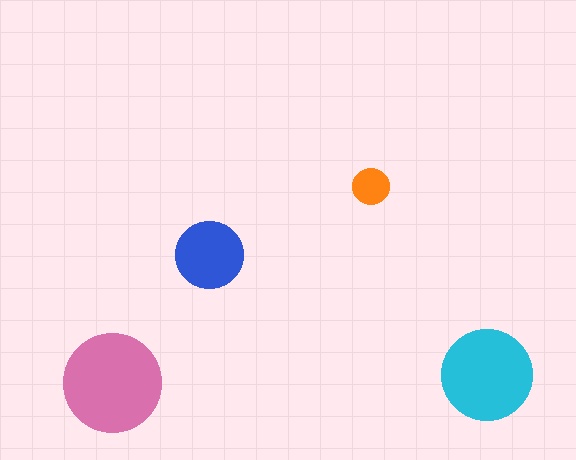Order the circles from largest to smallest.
the pink one, the cyan one, the blue one, the orange one.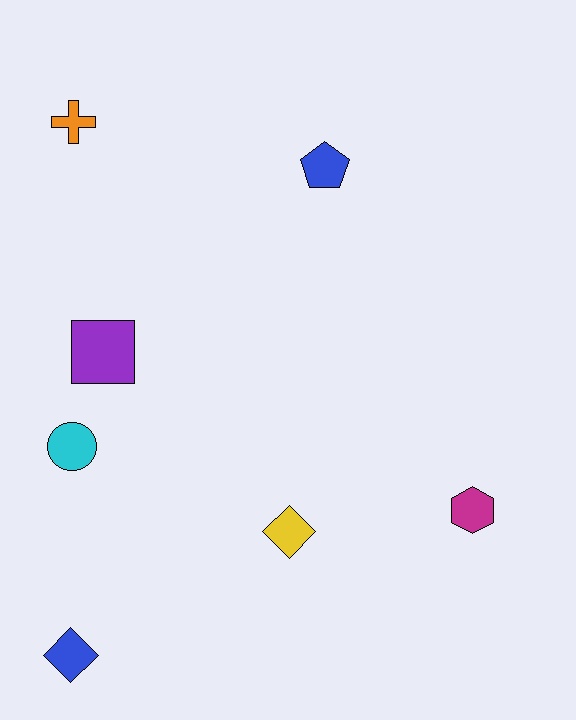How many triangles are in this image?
There are no triangles.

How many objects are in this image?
There are 7 objects.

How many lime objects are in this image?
There are no lime objects.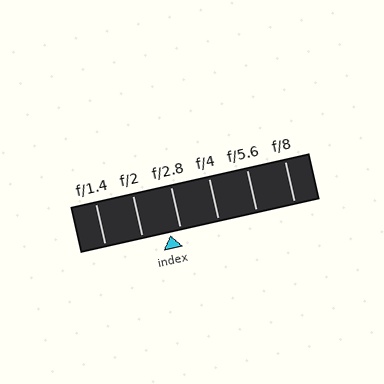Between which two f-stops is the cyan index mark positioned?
The index mark is between f/2 and f/2.8.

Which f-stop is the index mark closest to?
The index mark is closest to f/2.8.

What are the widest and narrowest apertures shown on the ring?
The widest aperture shown is f/1.4 and the narrowest is f/8.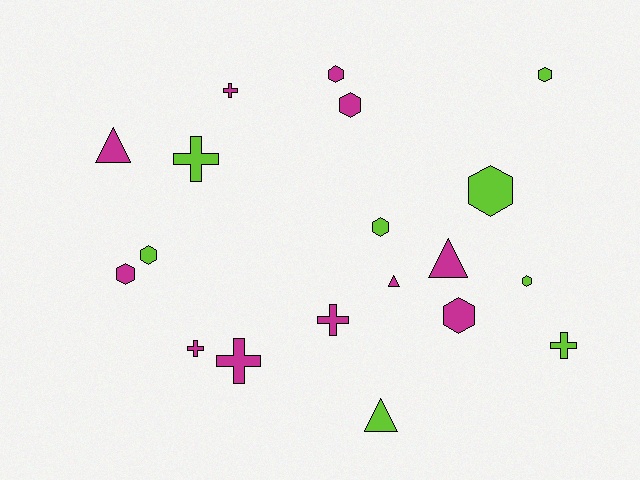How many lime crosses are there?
There are 2 lime crosses.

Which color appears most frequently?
Magenta, with 11 objects.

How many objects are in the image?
There are 19 objects.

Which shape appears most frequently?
Hexagon, with 9 objects.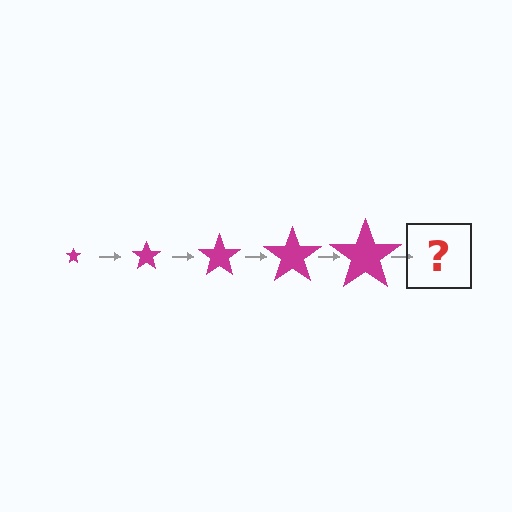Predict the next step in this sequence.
The next step is a magenta star, larger than the previous one.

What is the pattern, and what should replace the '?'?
The pattern is that the star gets progressively larger each step. The '?' should be a magenta star, larger than the previous one.